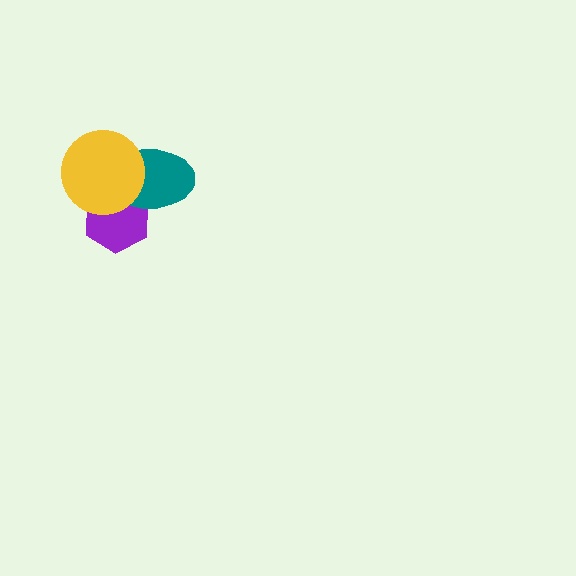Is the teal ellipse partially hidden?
Yes, it is partially covered by another shape.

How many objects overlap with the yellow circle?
2 objects overlap with the yellow circle.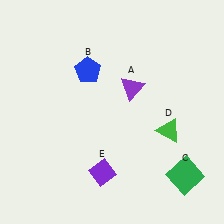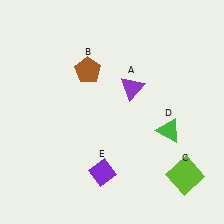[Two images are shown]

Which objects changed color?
B changed from blue to brown. C changed from green to lime.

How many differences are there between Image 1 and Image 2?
There are 2 differences between the two images.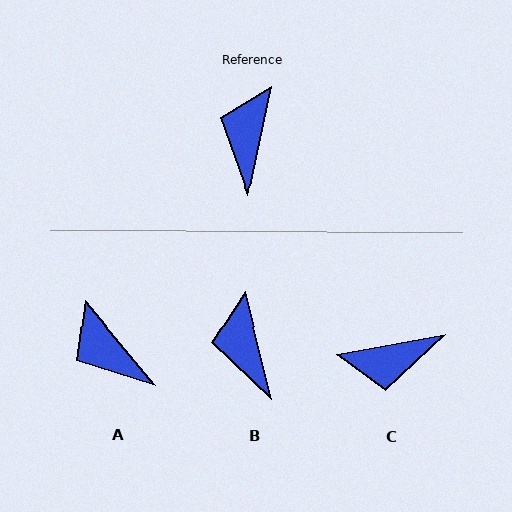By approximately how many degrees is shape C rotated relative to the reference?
Approximately 113 degrees counter-clockwise.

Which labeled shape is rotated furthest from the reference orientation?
C, about 113 degrees away.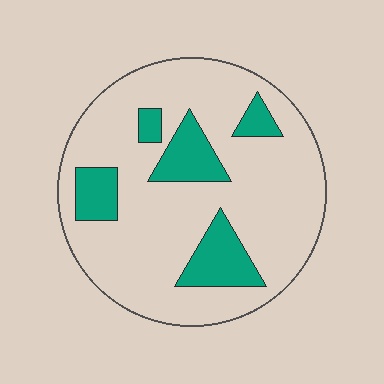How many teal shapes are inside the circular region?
5.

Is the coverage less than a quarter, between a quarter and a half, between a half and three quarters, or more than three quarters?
Less than a quarter.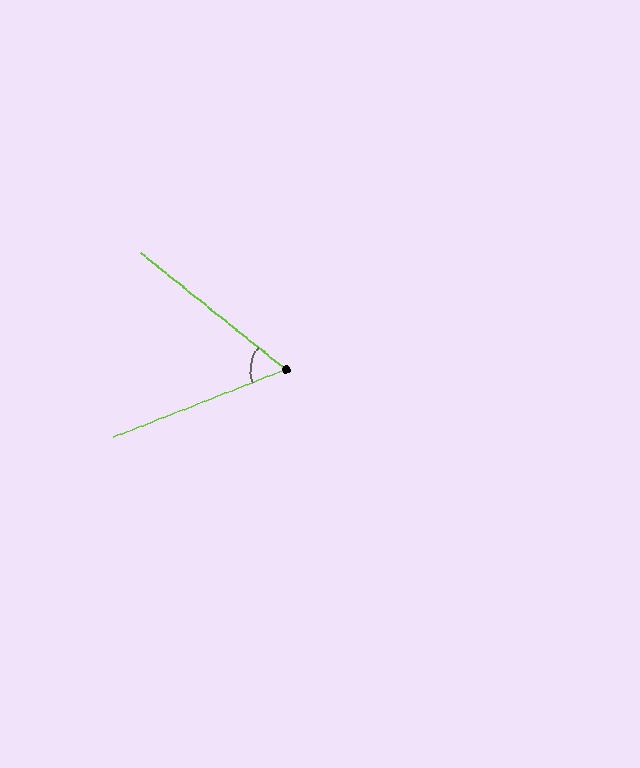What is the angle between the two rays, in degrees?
Approximately 61 degrees.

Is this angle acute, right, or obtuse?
It is acute.